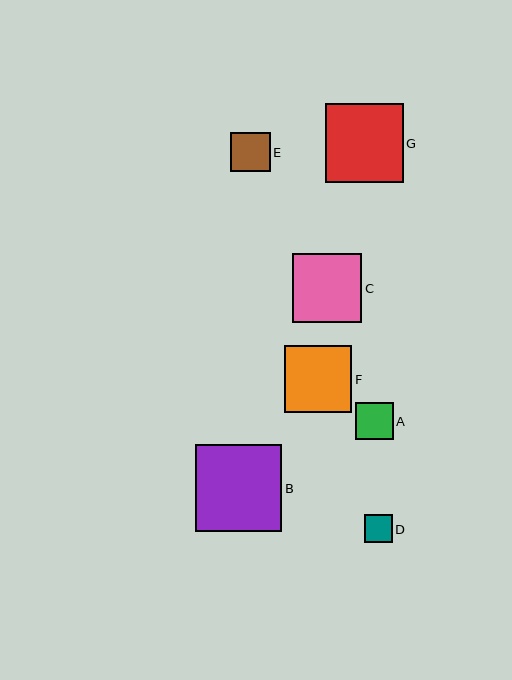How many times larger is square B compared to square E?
Square B is approximately 2.2 times the size of square E.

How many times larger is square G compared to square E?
Square G is approximately 2.0 times the size of square E.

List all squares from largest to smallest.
From largest to smallest: B, G, C, F, E, A, D.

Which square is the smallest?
Square D is the smallest with a size of approximately 28 pixels.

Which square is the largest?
Square B is the largest with a size of approximately 86 pixels.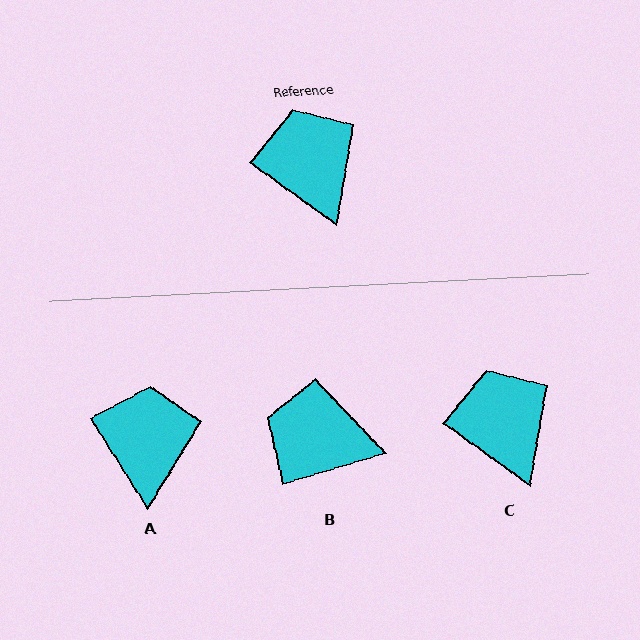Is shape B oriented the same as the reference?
No, it is off by about 52 degrees.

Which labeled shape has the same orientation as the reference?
C.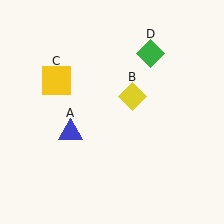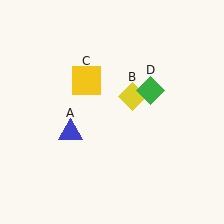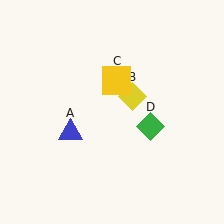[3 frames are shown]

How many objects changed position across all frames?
2 objects changed position: yellow square (object C), green diamond (object D).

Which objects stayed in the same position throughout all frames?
Blue triangle (object A) and yellow diamond (object B) remained stationary.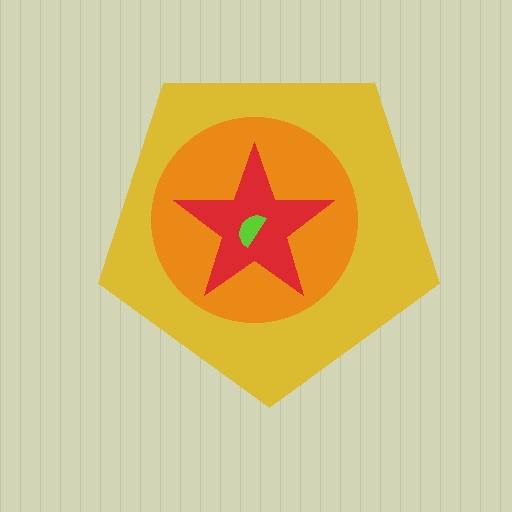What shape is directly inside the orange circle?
The red star.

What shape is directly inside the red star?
The lime semicircle.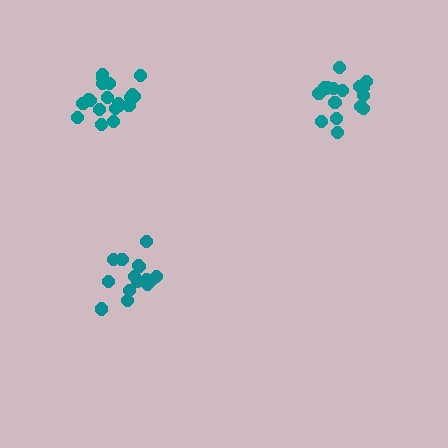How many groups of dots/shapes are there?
There are 3 groups.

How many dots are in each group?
Group 1: 16 dots, Group 2: 17 dots, Group 3: 20 dots (53 total).